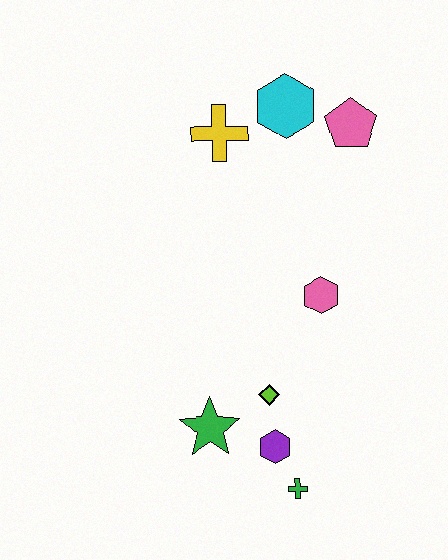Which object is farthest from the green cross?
The cyan hexagon is farthest from the green cross.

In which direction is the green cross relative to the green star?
The green cross is to the right of the green star.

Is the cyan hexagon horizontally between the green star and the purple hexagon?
No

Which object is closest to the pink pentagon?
The cyan hexagon is closest to the pink pentagon.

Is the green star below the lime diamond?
Yes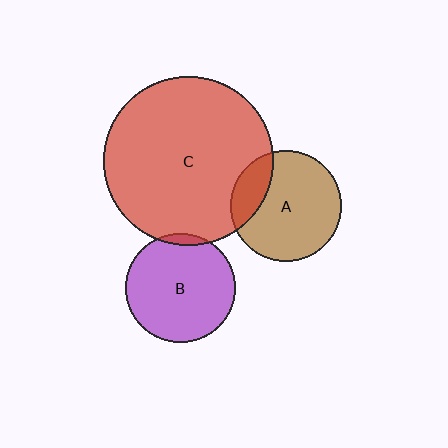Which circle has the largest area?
Circle C (red).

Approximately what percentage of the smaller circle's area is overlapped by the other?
Approximately 5%.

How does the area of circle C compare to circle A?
Approximately 2.3 times.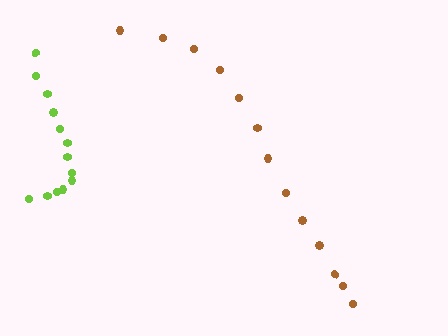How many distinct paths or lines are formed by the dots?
There are 2 distinct paths.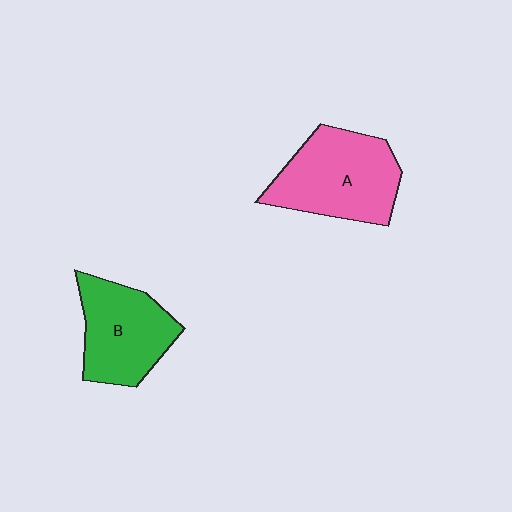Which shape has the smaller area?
Shape B (green).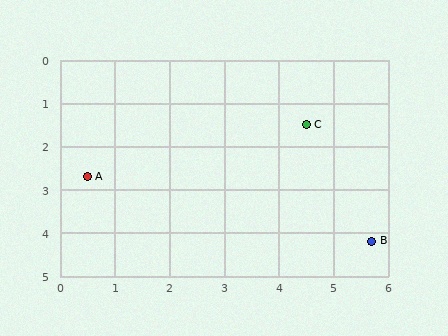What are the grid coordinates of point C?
Point C is at approximately (4.5, 1.5).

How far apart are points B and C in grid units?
Points B and C are about 3.0 grid units apart.